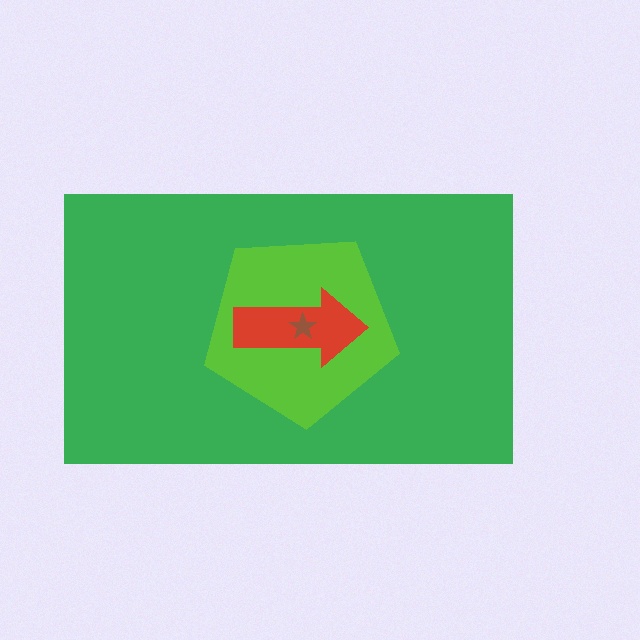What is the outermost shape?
The green rectangle.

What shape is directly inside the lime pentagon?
The red arrow.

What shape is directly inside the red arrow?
The brown star.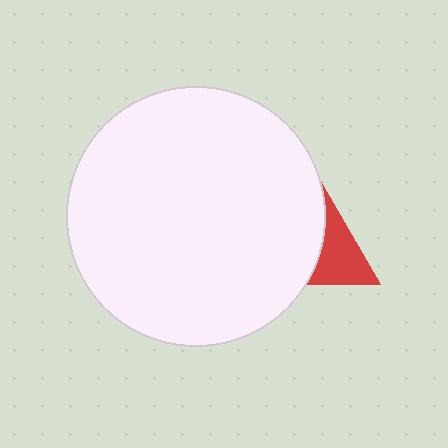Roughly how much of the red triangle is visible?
A small part of it is visible (roughly 42%).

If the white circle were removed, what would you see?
You would see the complete red triangle.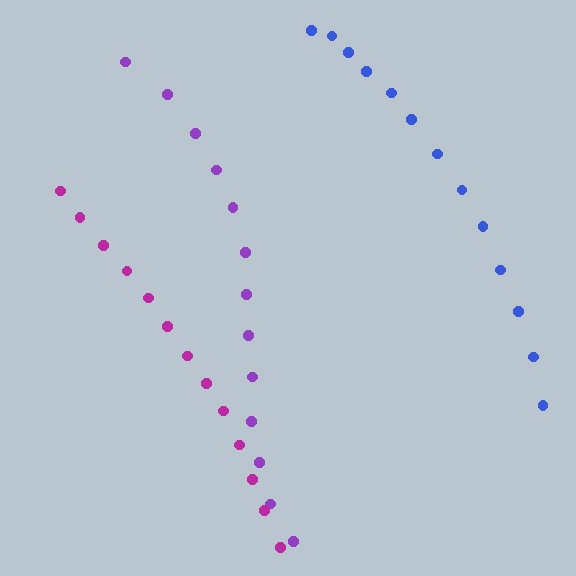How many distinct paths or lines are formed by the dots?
There are 3 distinct paths.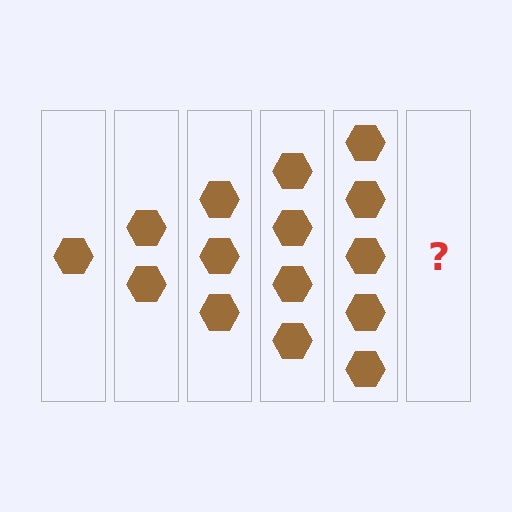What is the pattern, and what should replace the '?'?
The pattern is that each step adds one more hexagon. The '?' should be 6 hexagons.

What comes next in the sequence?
The next element should be 6 hexagons.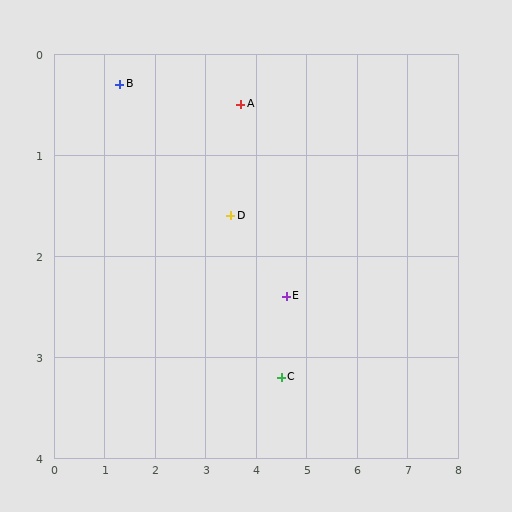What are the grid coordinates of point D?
Point D is at approximately (3.5, 1.6).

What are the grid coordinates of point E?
Point E is at approximately (4.6, 2.4).